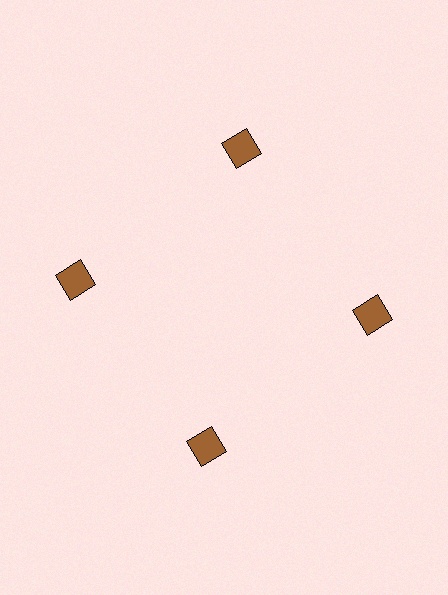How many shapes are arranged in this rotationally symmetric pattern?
There are 4 shapes, arranged in 4 groups of 1.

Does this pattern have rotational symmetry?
Yes, this pattern has 4-fold rotational symmetry. It looks the same after rotating 90 degrees around the center.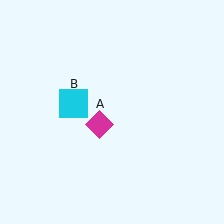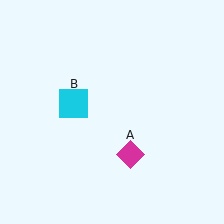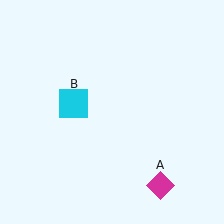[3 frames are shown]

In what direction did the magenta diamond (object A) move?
The magenta diamond (object A) moved down and to the right.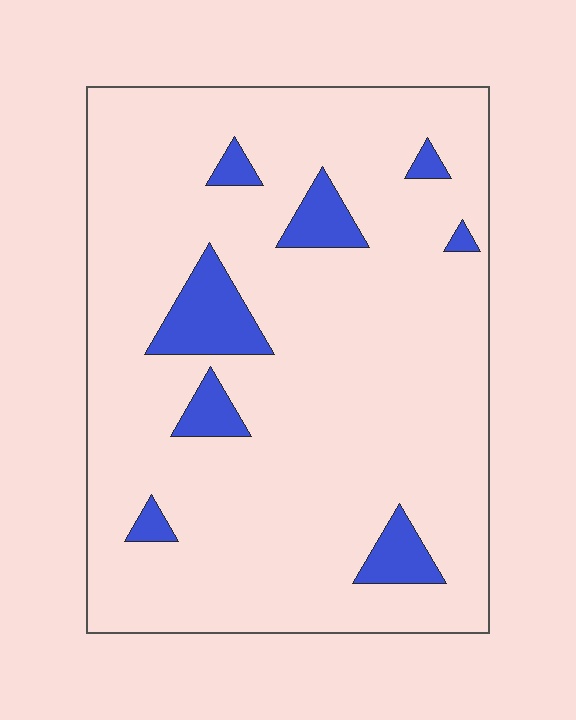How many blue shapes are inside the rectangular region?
8.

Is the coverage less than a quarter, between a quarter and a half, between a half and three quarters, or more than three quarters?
Less than a quarter.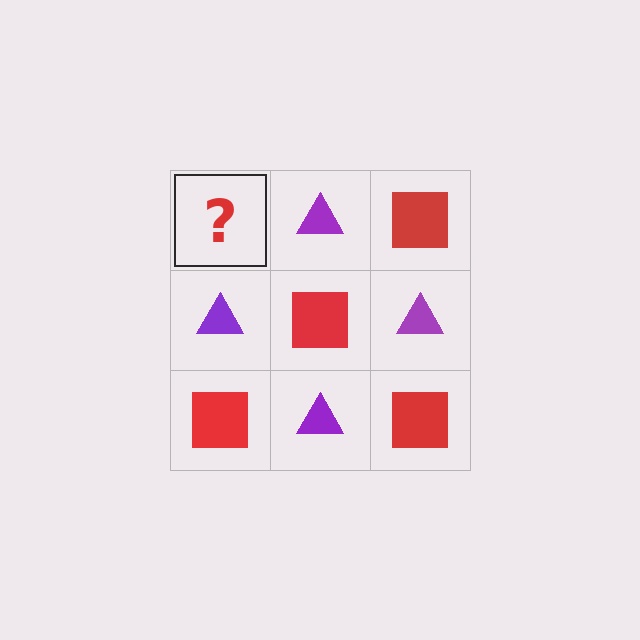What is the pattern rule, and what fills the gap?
The rule is that it alternates red square and purple triangle in a checkerboard pattern. The gap should be filled with a red square.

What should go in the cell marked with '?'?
The missing cell should contain a red square.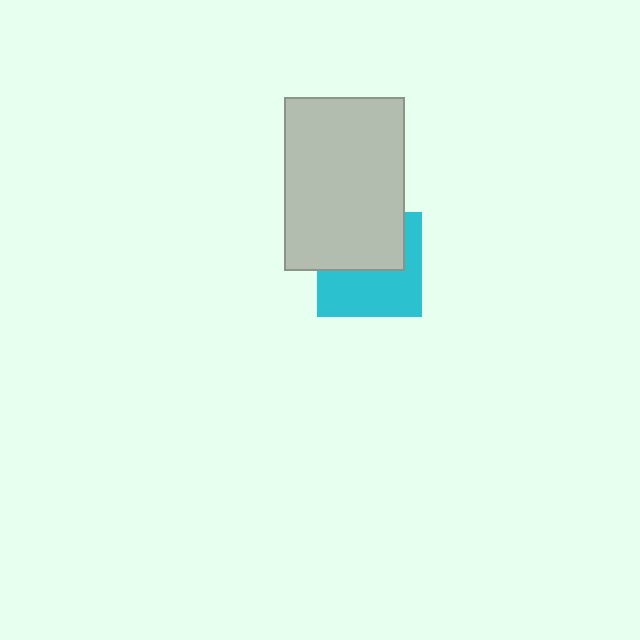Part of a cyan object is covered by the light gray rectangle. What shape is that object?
It is a square.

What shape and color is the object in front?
The object in front is a light gray rectangle.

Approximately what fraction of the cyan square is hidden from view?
Roughly 48% of the cyan square is hidden behind the light gray rectangle.